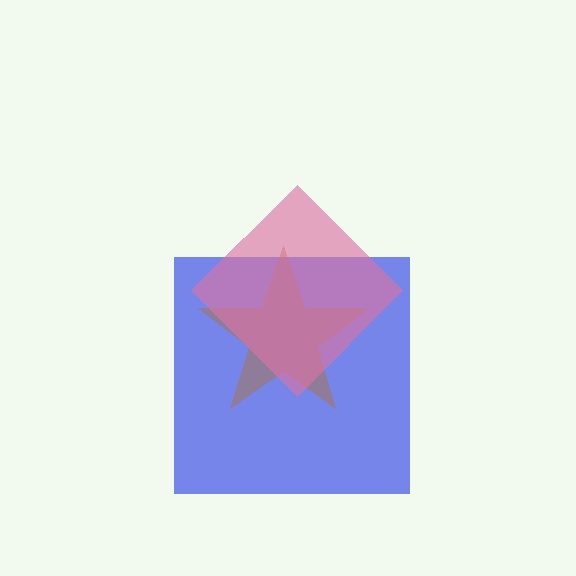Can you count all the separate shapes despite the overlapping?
Yes, there are 3 separate shapes.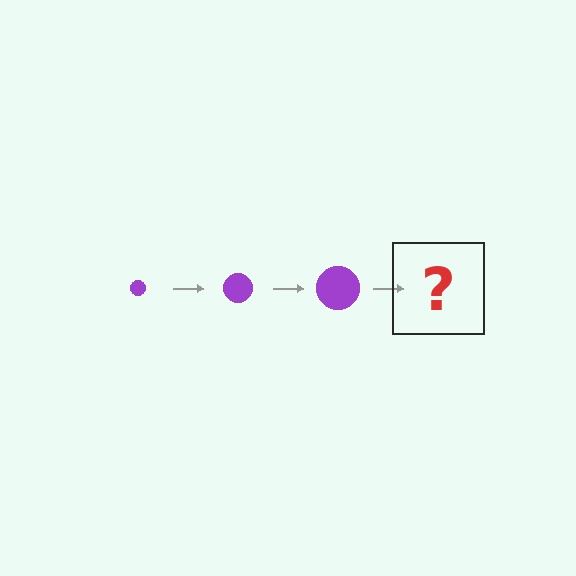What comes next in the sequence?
The next element should be a purple circle, larger than the previous one.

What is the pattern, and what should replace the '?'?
The pattern is that the circle gets progressively larger each step. The '?' should be a purple circle, larger than the previous one.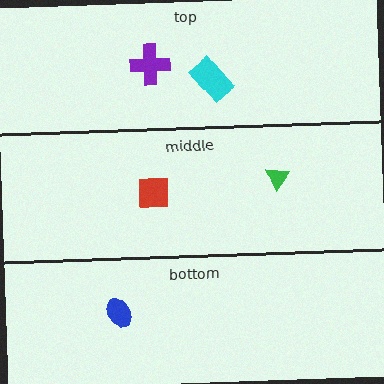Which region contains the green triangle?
The middle region.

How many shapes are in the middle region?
2.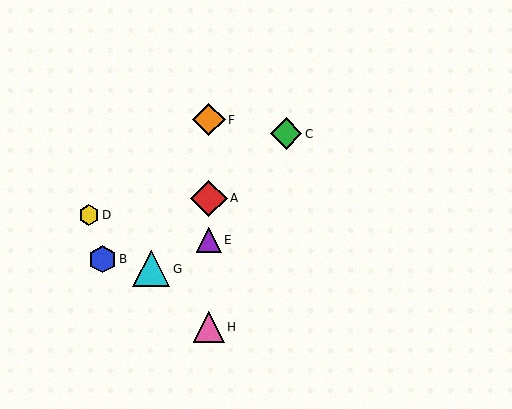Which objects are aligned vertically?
Objects A, E, F, H are aligned vertically.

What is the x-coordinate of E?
Object E is at x≈209.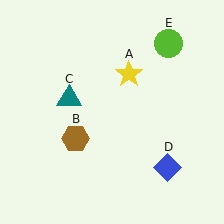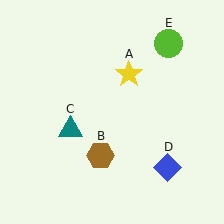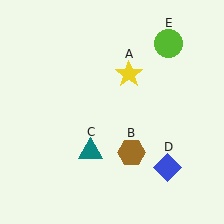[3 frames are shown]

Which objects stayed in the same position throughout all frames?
Yellow star (object A) and blue diamond (object D) and lime circle (object E) remained stationary.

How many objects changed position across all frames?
2 objects changed position: brown hexagon (object B), teal triangle (object C).